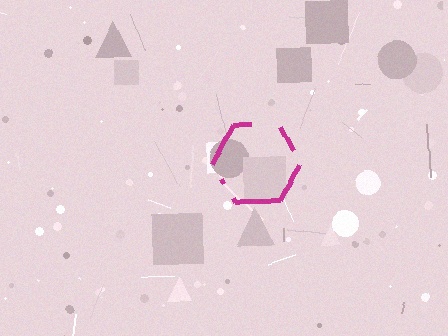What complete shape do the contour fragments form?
The contour fragments form a hexagon.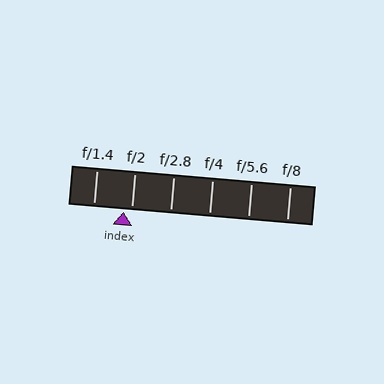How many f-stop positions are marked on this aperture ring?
There are 6 f-stop positions marked.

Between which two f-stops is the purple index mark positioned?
The index mark is between f/1.4 and f/2.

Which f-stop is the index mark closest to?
The index mark is closest to f/2.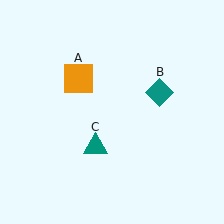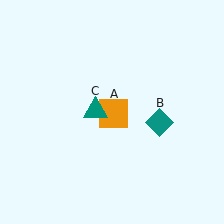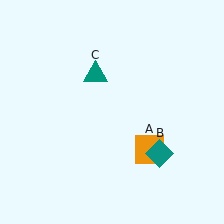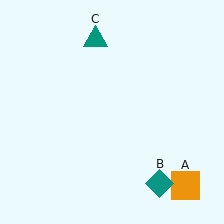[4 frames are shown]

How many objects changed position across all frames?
3 objects changed position: orange square (object A), teal diamond (object B), teal triangle (object C).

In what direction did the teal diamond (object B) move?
The teal diamond (object B) moved down.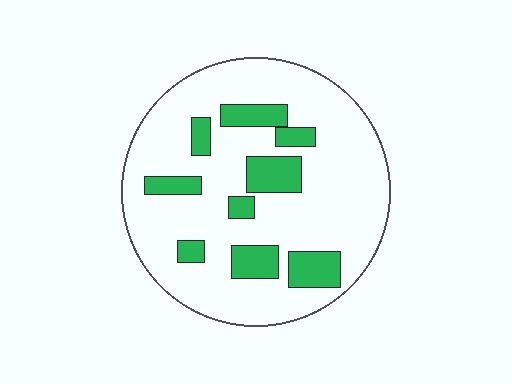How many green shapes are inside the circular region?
9.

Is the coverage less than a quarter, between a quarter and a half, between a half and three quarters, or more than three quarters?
Less than a quarter.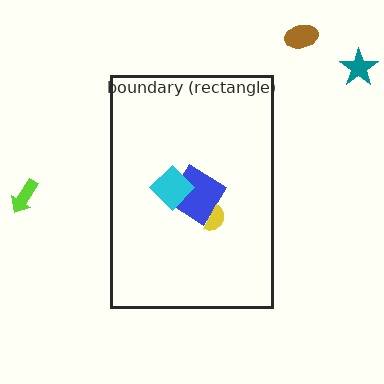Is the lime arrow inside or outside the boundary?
Outside.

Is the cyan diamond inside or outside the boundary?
Inside.